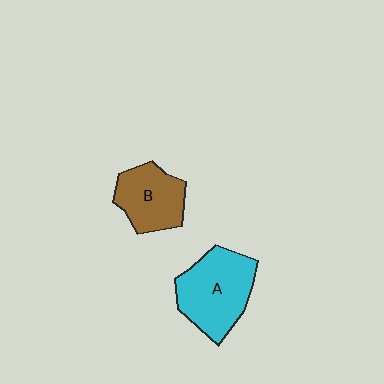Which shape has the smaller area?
Shape B (brown).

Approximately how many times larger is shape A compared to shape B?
Approximately 1.4 times.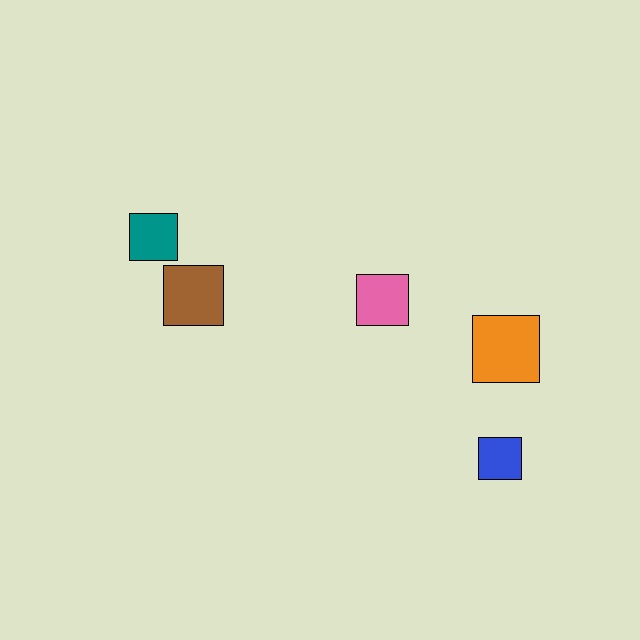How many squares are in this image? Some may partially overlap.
There are 5 squares.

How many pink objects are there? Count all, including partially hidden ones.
There is 1 pink object.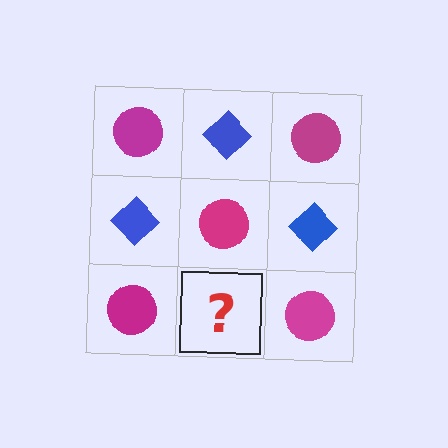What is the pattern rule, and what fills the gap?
The rule is that it alternates magenta circle and blue diamond in a checkerboard pattern. The gap should be filled with a blue diamond.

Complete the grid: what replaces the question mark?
The question mark should be replaced with a blue diamond.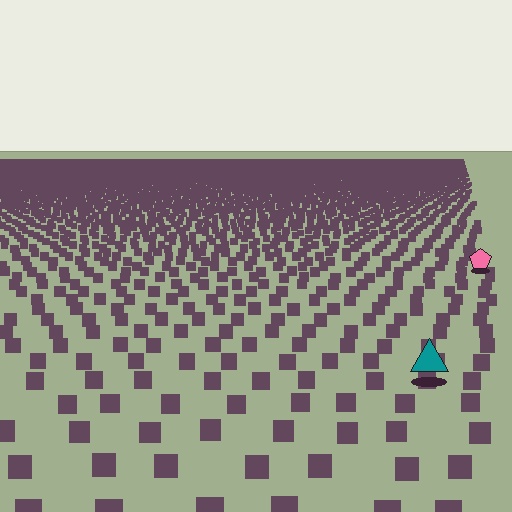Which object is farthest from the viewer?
The pink pentagon is farthest from the viewer. It appears smaller and the ground texture around it is denser.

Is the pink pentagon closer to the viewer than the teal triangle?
No. The teal triangle is closer — you can tell from the texture gradient: the ground texture is coarser near it.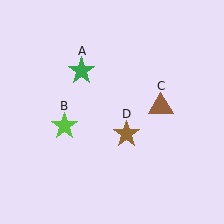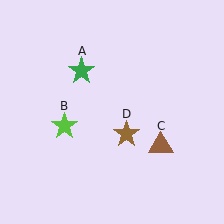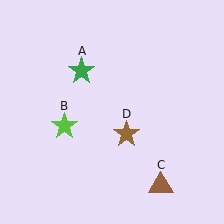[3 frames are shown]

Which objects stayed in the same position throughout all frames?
Green star (object A) and lime star (object B) and brown star (object D) remained stationary.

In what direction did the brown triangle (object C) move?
The brown triangle (object C) moved down.